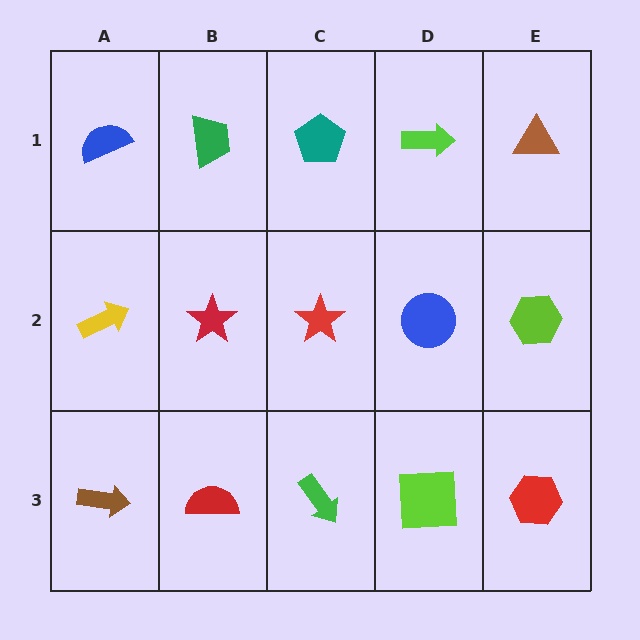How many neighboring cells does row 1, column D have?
3.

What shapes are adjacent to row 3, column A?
A yellow arrow (row 2, column A), a red semicircle (row 3, column B).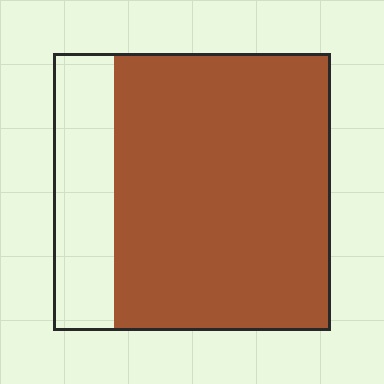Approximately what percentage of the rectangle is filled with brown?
Approximately 80%.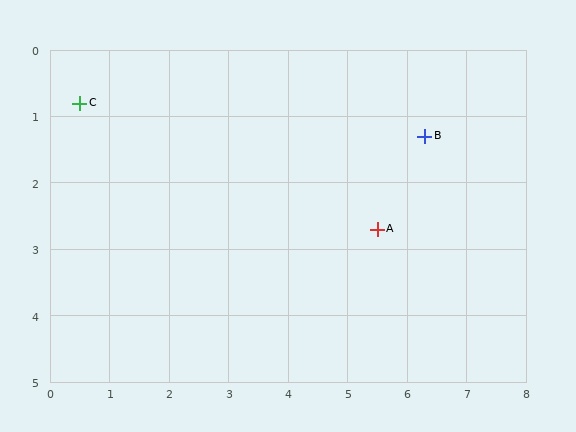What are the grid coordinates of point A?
Point A is at approximately (5.5, 2.7).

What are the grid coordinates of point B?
Point B is at approximately (6.3, 1.3).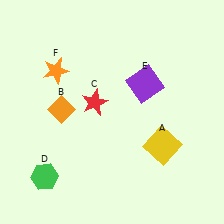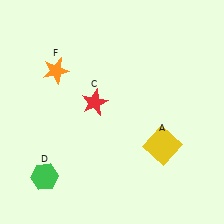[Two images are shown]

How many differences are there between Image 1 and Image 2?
There are 2 differences between the two images.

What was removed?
The orange diamond (B), the purple square (E) were removed in Image 2.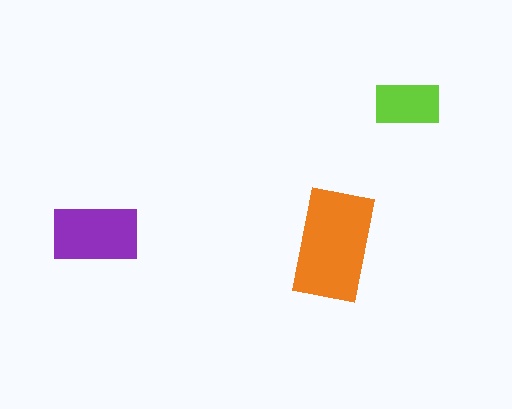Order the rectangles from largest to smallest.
the orange one, the purple one, the lime one.